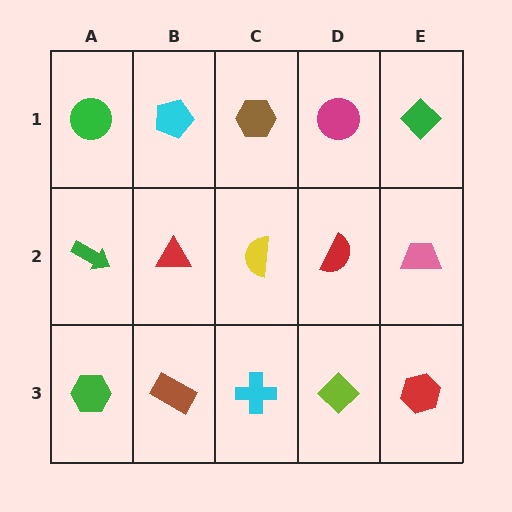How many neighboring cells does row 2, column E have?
3.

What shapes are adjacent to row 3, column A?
A green arrow (row 2, column A), a brown rectangle (row 3, column B).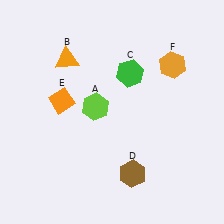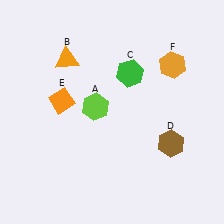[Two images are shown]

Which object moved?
The brown hexagon (D) moved right.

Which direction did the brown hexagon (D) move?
The brown hexagon (D) moved right.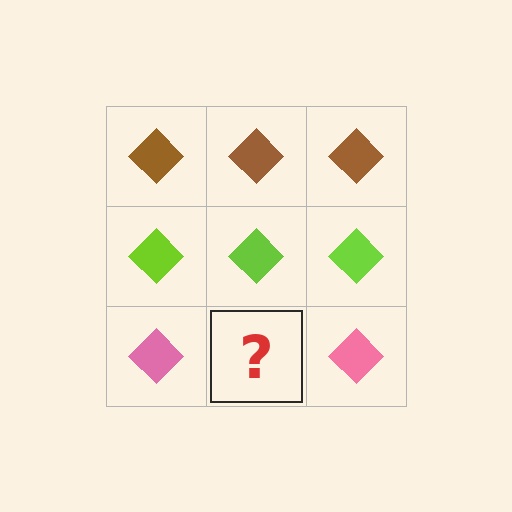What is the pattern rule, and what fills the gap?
The rule is that each row has a consistent color. The gap should be filled with a pink diamond.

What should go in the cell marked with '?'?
The missing cell should contain a pink diamond.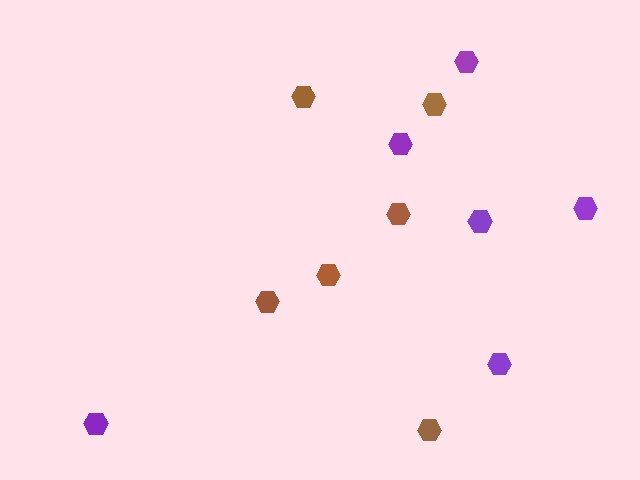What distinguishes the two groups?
There are 2 groups: one group of brown hexagons (6) and one group of purple hexagons (6).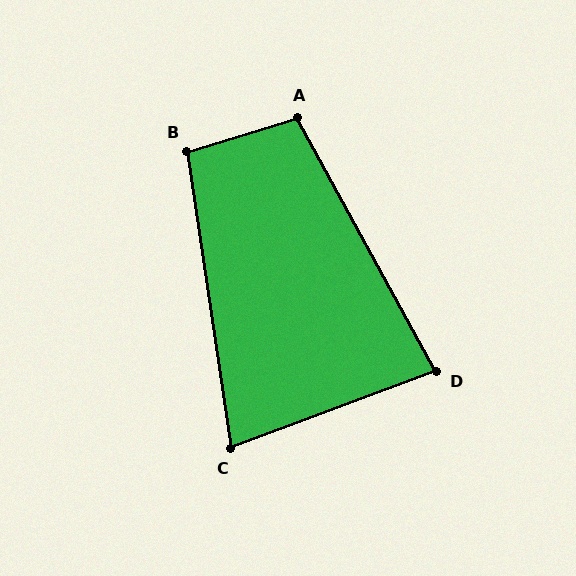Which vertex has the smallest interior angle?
C, at approximately 78 degrees.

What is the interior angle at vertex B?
Approximately 98 degrees (obtuse).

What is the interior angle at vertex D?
Approximately 82 degrees (acute).